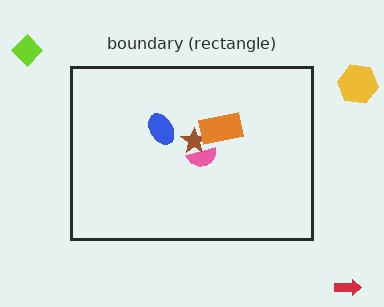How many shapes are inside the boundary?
4 inside, 3 outside.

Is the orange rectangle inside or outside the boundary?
Inside.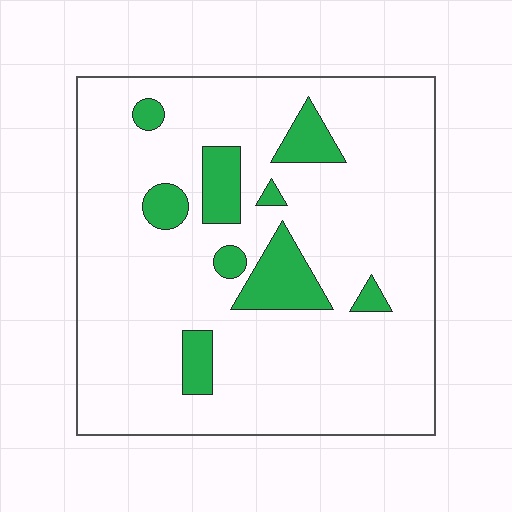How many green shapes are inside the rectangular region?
9.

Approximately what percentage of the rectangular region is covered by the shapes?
Approximately 15%.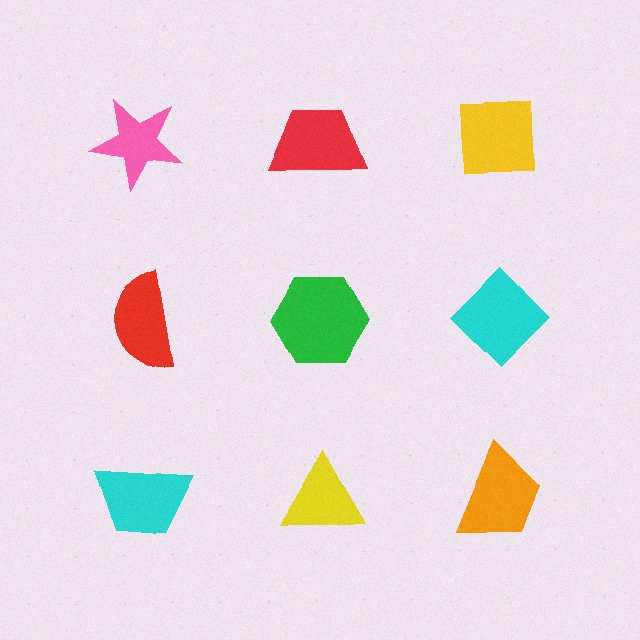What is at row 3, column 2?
A yellow triangle.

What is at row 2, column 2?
A green hexagon.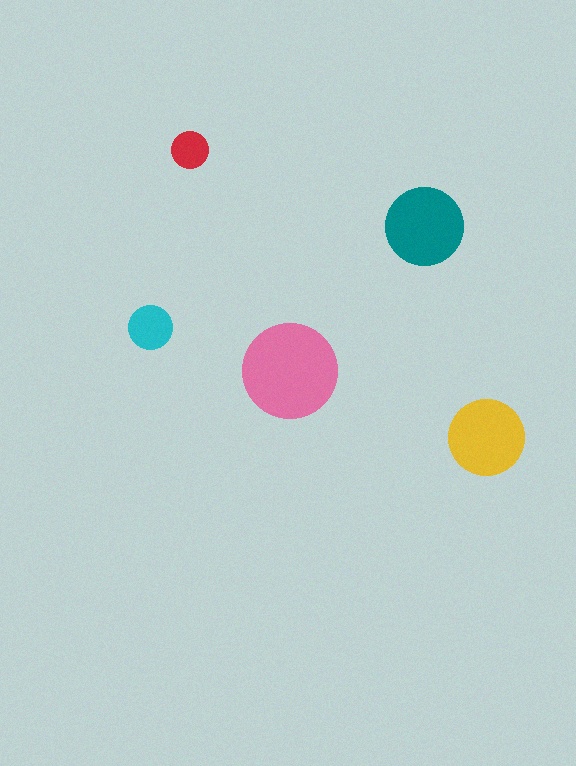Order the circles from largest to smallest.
the pink one, the teal one, the yellow one, the cyan one, the red one.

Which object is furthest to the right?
The yellow circle is rightmost.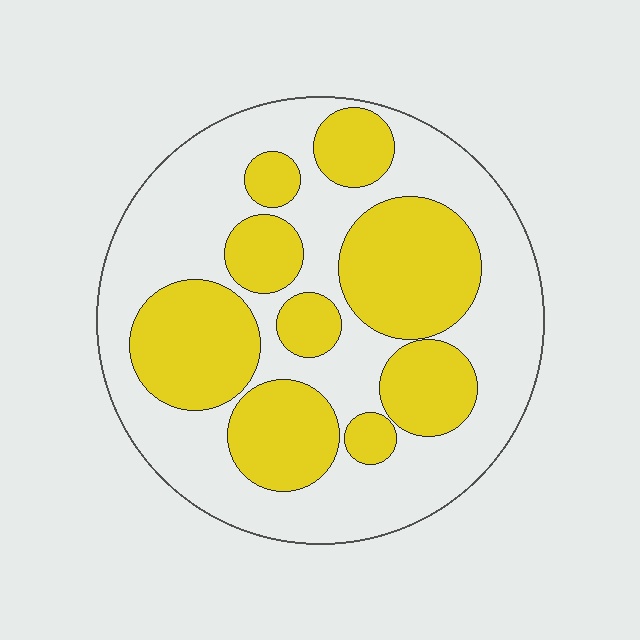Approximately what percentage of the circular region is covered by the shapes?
Approximately 40%.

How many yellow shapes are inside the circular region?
9.